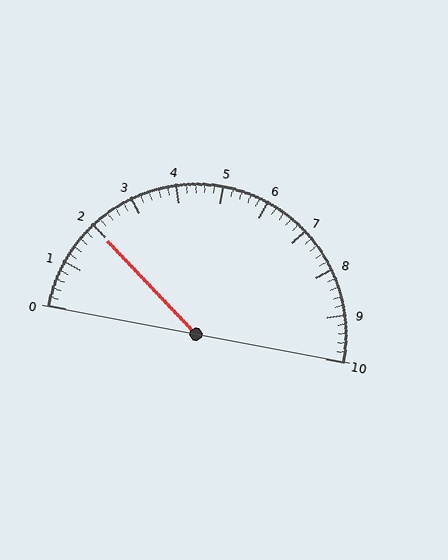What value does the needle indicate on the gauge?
The needle indicates approximately 2.0.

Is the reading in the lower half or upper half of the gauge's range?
The reading is in the lower half of the range (0 to 10).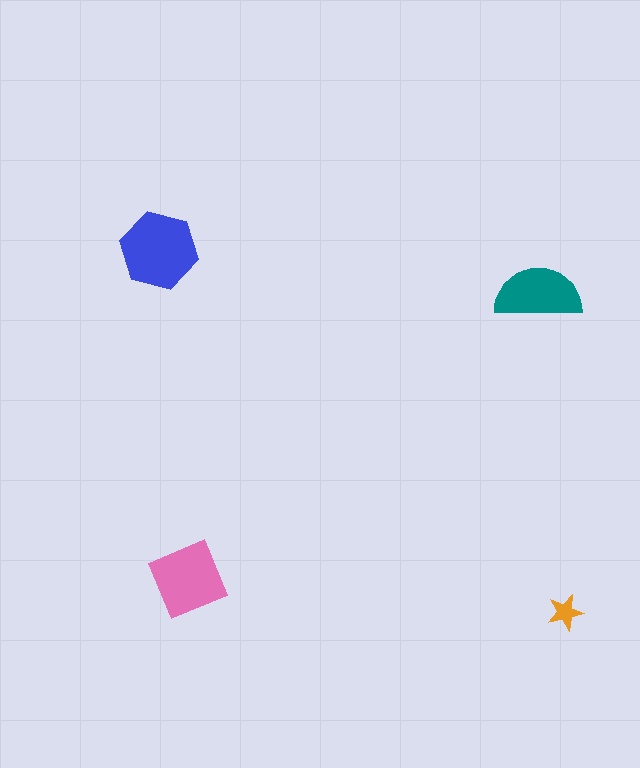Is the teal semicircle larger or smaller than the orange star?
Larger.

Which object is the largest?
The blue hexagon.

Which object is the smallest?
The orange star.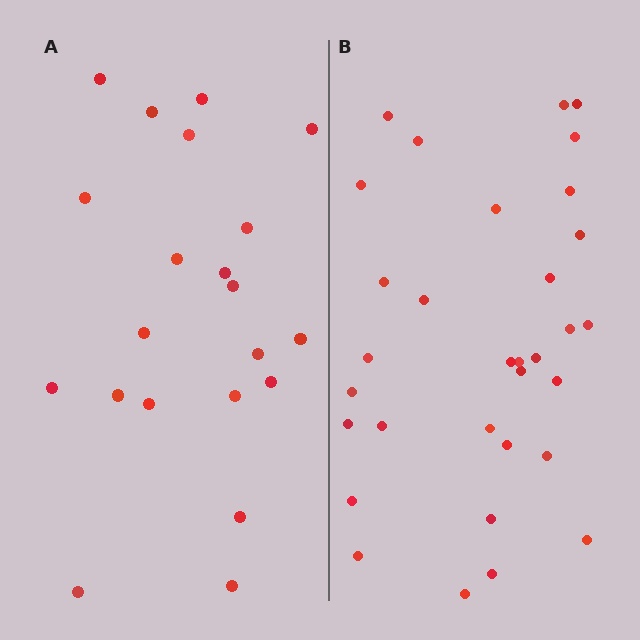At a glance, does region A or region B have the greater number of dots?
Region B (the right region) has more dots.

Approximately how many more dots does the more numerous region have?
Region B has roughly 12 or so more dots than region A.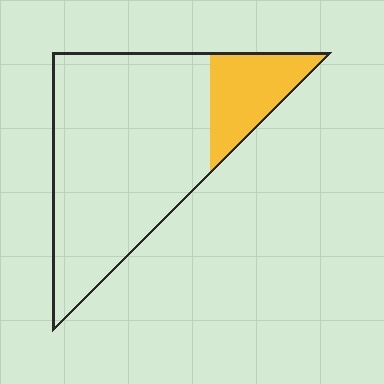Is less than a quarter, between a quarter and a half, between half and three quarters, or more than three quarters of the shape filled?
Less than a quarter.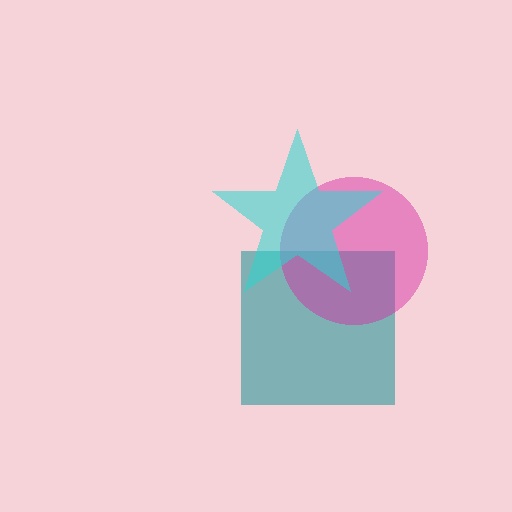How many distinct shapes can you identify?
There are 3 distinct shapes: a teal square, a magenta circle, a cyan star.